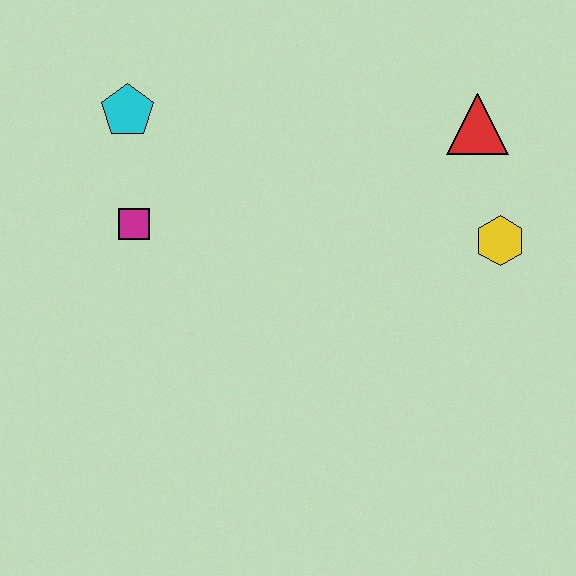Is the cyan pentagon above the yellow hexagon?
Yes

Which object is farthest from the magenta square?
The yellow hexagon is farthest from the magenta square.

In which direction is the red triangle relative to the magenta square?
The red triangle is to the right of the magenta square.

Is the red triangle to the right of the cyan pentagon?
Yes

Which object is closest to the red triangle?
The yellow hexagon is closest to the red triangle.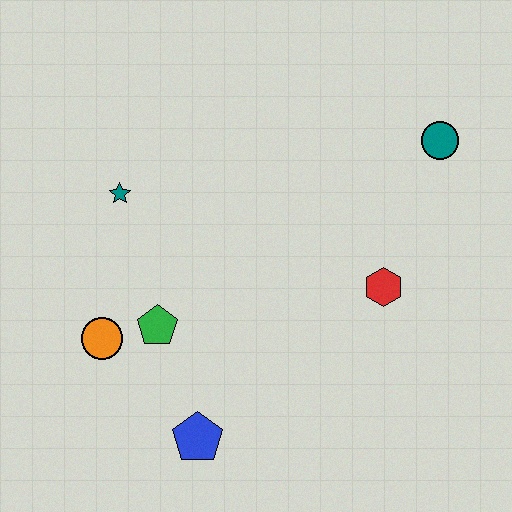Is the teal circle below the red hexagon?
No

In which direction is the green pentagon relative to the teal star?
The green pentagon is below the teal star.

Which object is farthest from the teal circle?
The orange circle is farthest from the teal circle.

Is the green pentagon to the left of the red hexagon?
Yes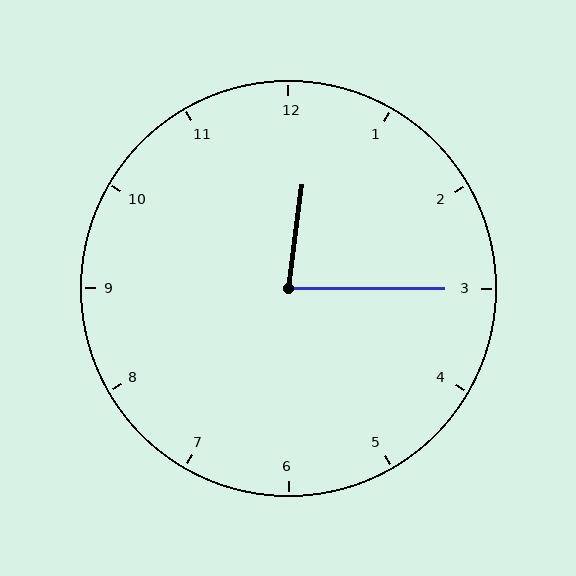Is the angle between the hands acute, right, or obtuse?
It is acute.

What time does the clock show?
12:15.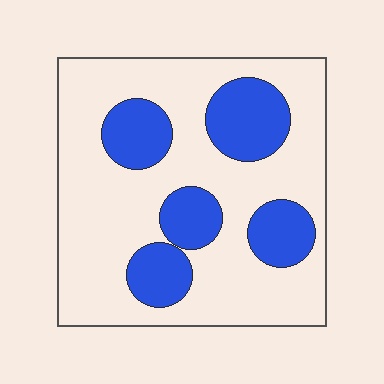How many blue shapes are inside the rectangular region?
5.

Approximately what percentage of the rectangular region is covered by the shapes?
Approximately 30%.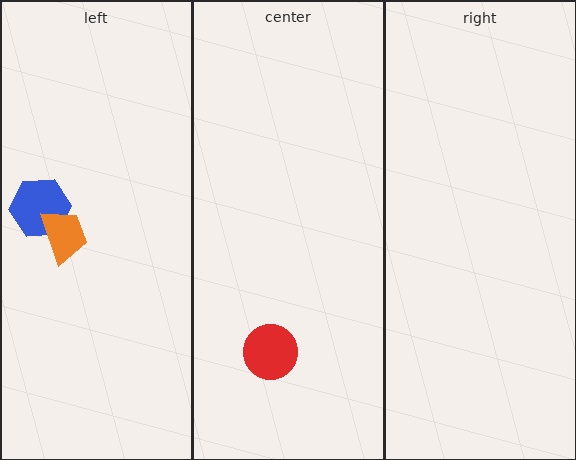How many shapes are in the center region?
1.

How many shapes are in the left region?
2.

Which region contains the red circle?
The center region.